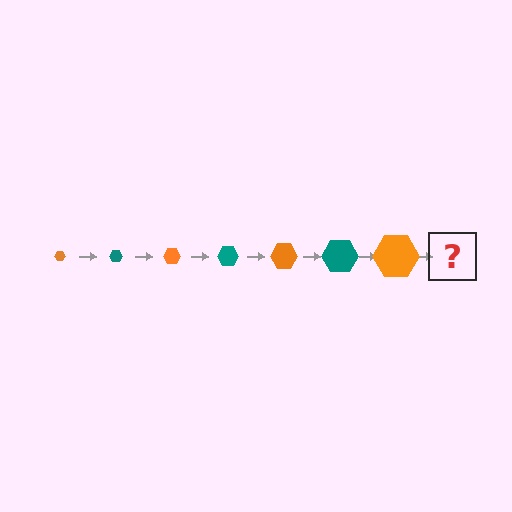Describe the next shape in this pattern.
It should be a teal hexagon, larger than the previous one.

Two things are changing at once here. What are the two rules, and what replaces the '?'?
The two rules are that the hexagon grows larger each step and the color cycles through orange and teal. The '?' should be a teal hexagon, larger than the previous one.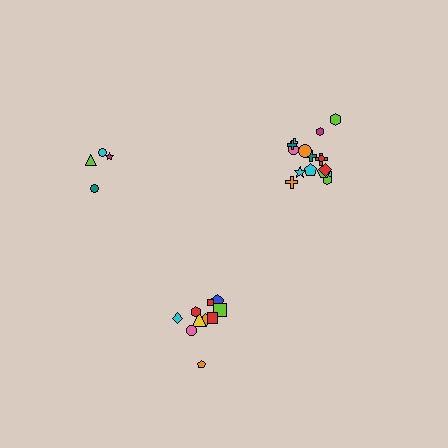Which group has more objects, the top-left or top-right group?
The top-right group.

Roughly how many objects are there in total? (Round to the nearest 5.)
Roughly 30 objects in total.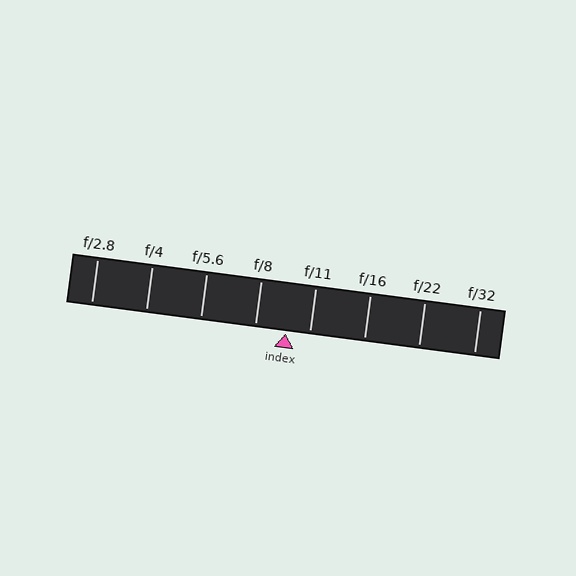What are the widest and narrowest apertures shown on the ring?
The widest aperture shown is f/2.8 and the narrowest is f/32.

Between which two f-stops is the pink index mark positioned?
The index mark is between f/8 and f/11.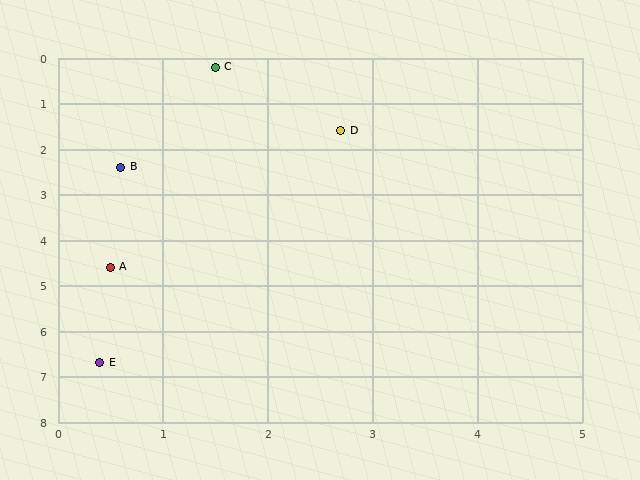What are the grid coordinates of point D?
Point D is at approximately (2.7, 1.6).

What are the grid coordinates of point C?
Point C is at approximately (1.5, 0.2).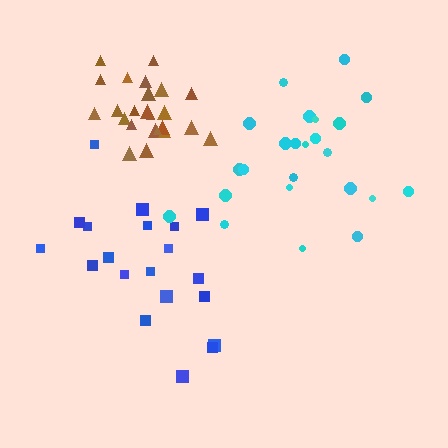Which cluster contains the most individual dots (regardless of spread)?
Brown (24).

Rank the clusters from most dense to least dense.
brown, cyan, blue.